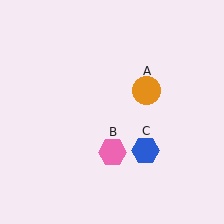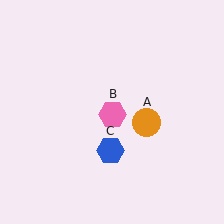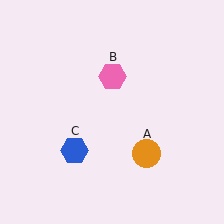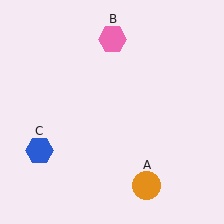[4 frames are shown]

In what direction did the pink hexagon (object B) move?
The pink hexagon (object B) moved up.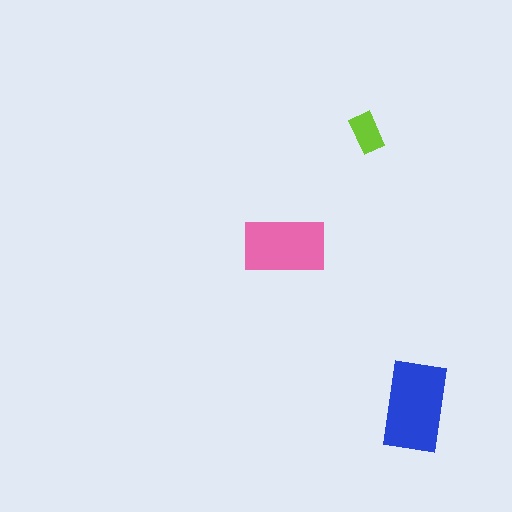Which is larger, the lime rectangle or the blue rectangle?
The blue one.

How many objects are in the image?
There are 3 objects in the image.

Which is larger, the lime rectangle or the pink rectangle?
The pink one.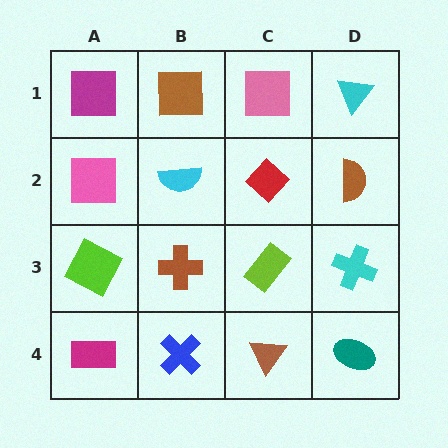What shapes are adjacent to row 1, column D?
A brown semicircle (row 2, column D), a pink square (row 1, column C).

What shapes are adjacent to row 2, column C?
A pink square (row 1, column C), a lime rectangle (row 3, column C), a cyan semicircle (row 2, column B), a brown semicircle (row 2, column D).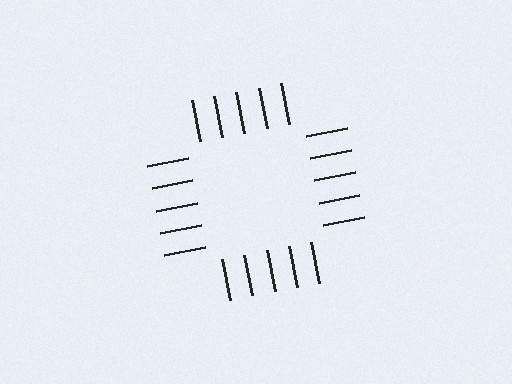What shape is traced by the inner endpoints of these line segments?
An illusory square — the line segments terminate on its edges but no continuous stroke is drawn.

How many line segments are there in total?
20 — 5 along each of the 4 edges.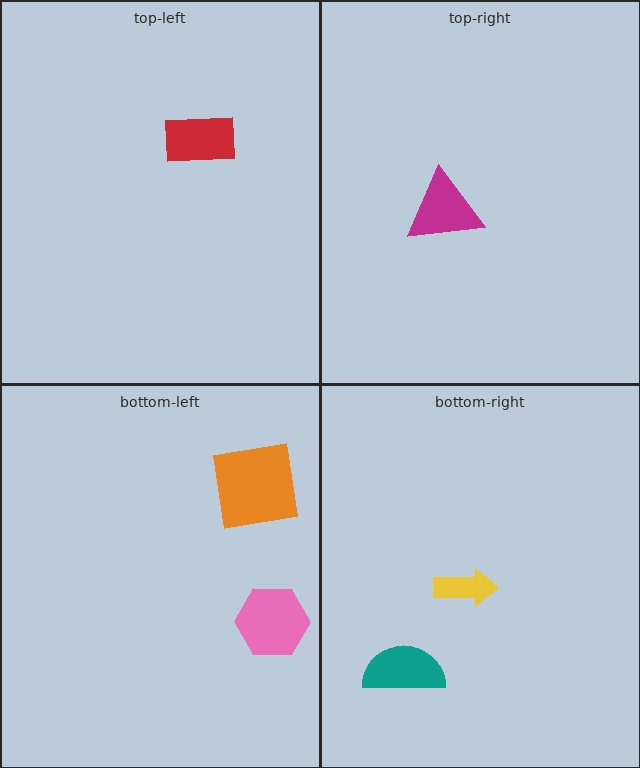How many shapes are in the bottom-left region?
2.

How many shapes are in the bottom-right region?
2.